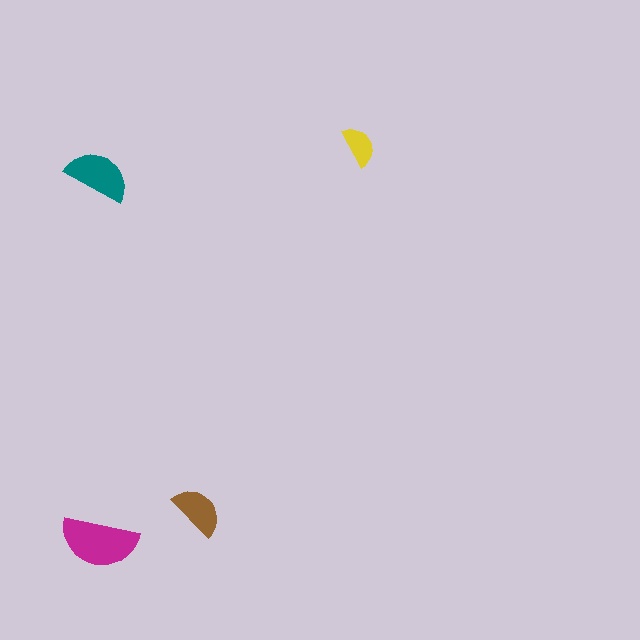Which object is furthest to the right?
The yellow semicircle is rightmost.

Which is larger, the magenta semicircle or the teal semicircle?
The magenta one.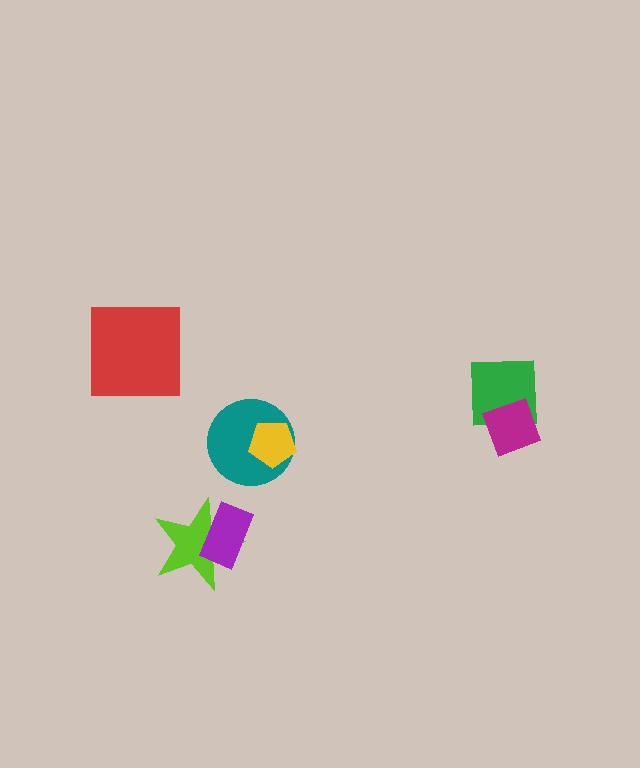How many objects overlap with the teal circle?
1 object overlaps with the teal circle.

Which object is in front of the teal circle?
The yellow pentagon is in front of the teal circle.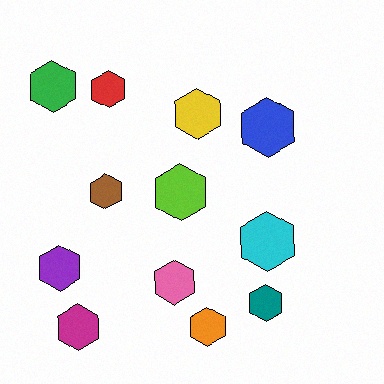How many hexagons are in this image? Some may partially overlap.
There are 12 hexagons.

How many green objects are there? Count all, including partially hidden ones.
There is 1 green object.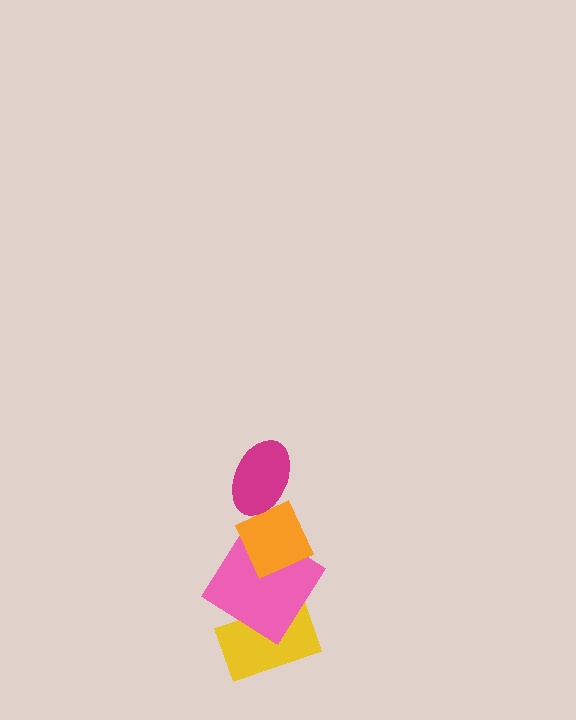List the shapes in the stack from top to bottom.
From top to bottom: the magenta ellipse, the orange diamond, the pink diamond, the yellow rectangle.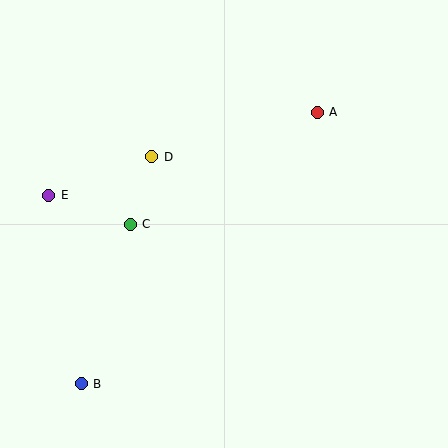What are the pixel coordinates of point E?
Point E is at (49, 195).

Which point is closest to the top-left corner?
Point E is closest to the top-left corner.